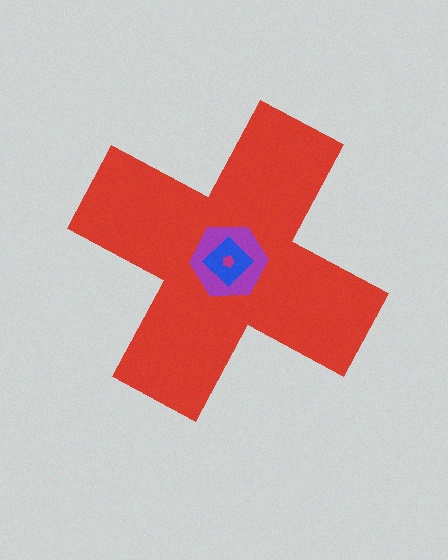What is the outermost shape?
The red cross.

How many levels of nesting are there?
4.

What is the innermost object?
The magenta pentagon.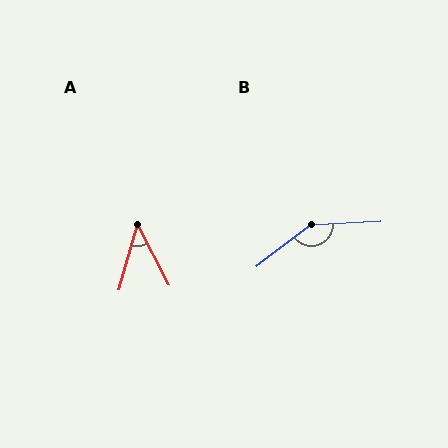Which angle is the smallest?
A, at approximately 43 degrees.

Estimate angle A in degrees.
Approximately 43 degrees.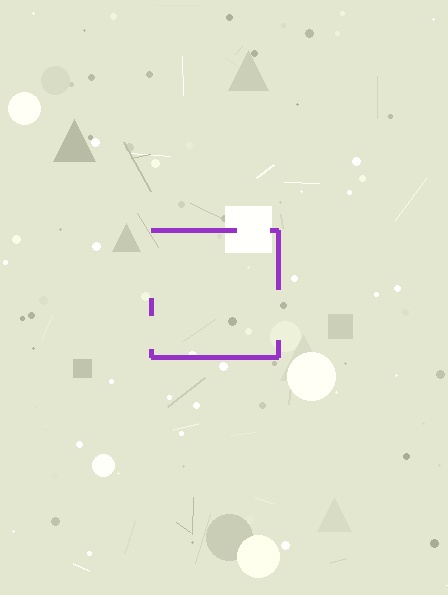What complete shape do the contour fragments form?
The contour fragments form a square.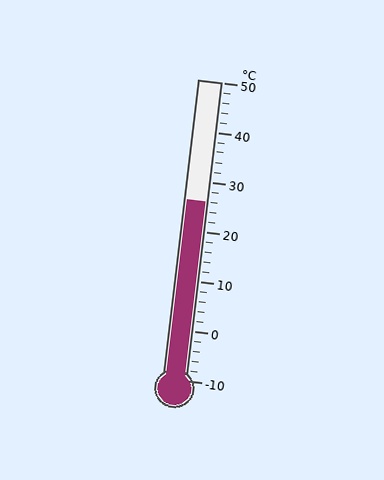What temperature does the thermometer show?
The thermometer shows approximately 26°C.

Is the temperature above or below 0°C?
The temperature is above 0°C.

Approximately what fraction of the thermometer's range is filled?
The thermometer is filled to approximately 60% of its range.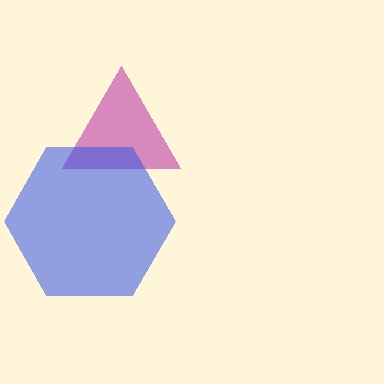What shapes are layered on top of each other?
The layered shapes are: a magenta triangle, a blue hexagon.